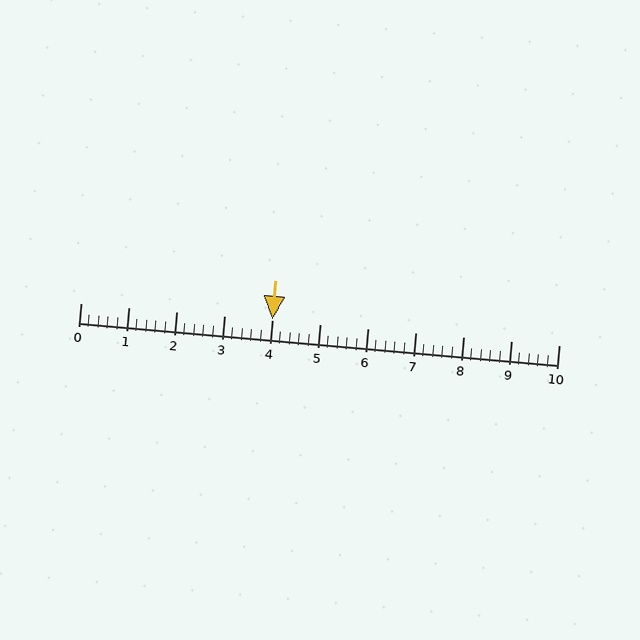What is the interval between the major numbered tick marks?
The major tick marks are spaced 1 units apart.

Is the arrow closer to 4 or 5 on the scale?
The arrow is closer to 4.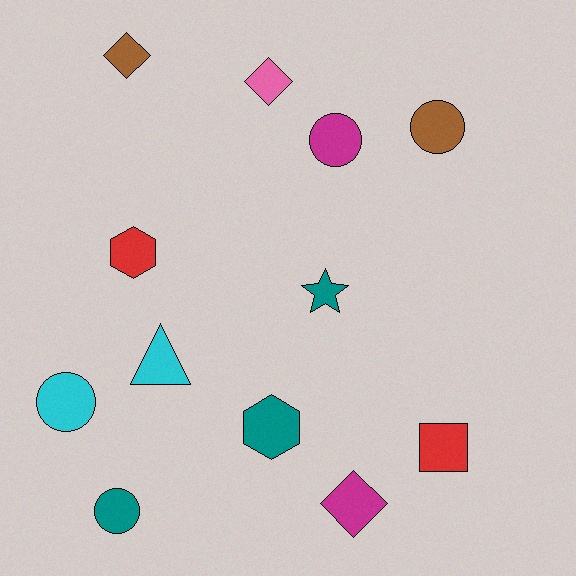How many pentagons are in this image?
There are no pentagons.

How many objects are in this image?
There are 12 objects.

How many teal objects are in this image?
There are 3 teal objects.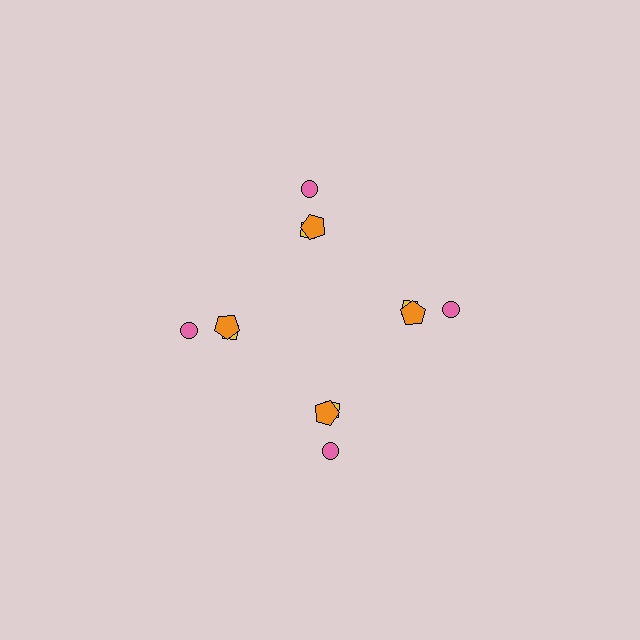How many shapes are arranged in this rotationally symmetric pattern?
There are 12 shapes, arranged in 4 groups of 3.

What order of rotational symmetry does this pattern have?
This pattern has 4-fold rotational symmetry.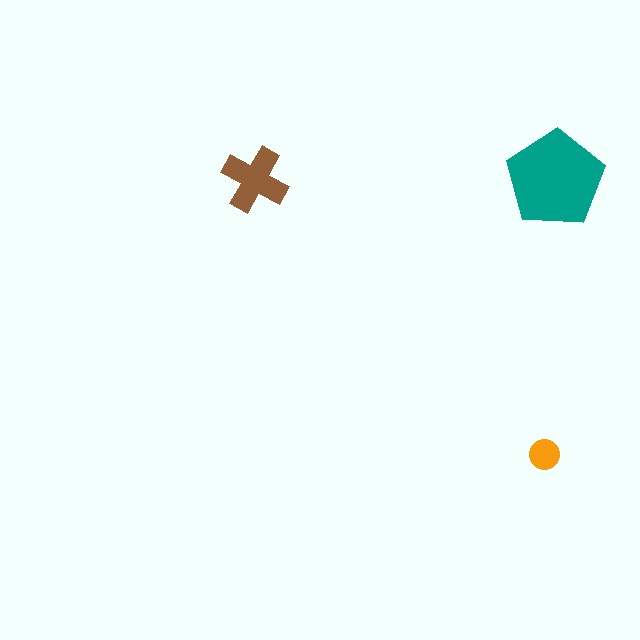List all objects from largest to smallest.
The teal pentagon, the brown cross, the orange circle.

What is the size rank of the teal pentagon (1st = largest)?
1st.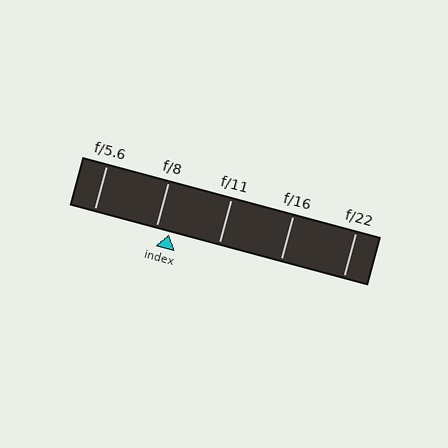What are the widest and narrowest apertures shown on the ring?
The widest aperture shown is f/5.6 and the narrowest is f/22.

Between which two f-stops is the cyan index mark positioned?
The index mark is between f/8 and f/11.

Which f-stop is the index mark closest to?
The index mark is closest to f/8.